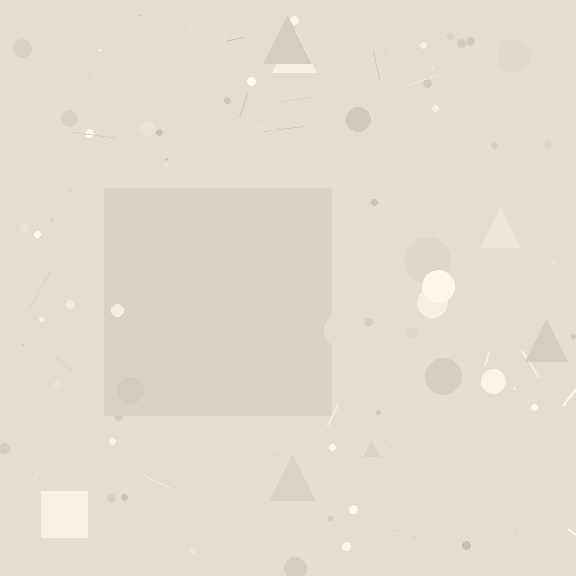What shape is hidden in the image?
A square is hidden in the image.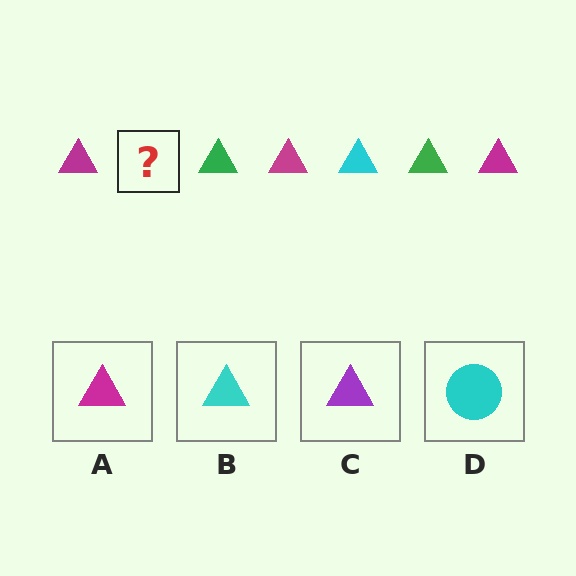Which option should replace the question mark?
Option B.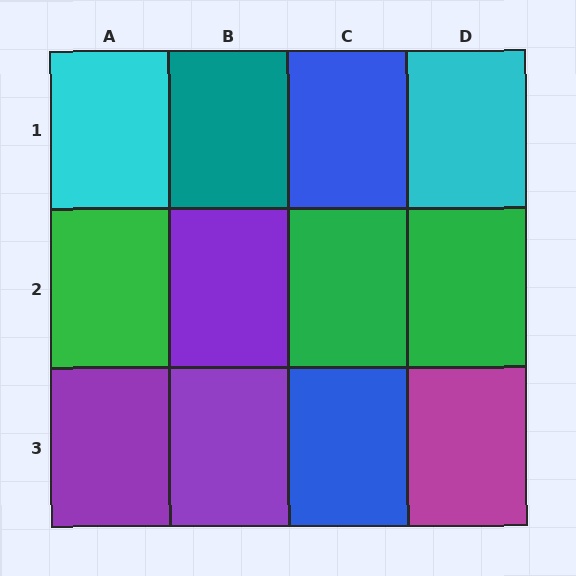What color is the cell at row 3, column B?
Purple.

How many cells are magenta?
1 cell is magenta.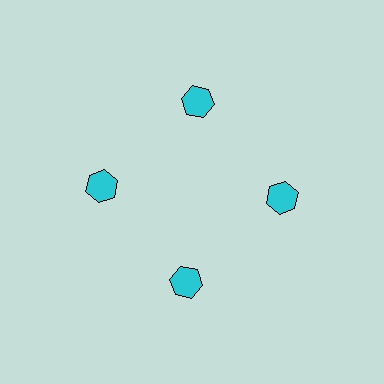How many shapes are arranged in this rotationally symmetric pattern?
There are 4 shapes, arranged in 4 groups of 1.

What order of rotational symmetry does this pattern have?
This pattern has 4-fold rotational symmetry.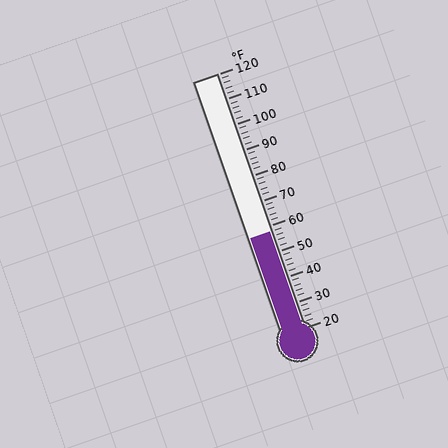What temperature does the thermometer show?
The thermometer shows approximately 58°F.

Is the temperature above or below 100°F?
The temperature is below 100°F.